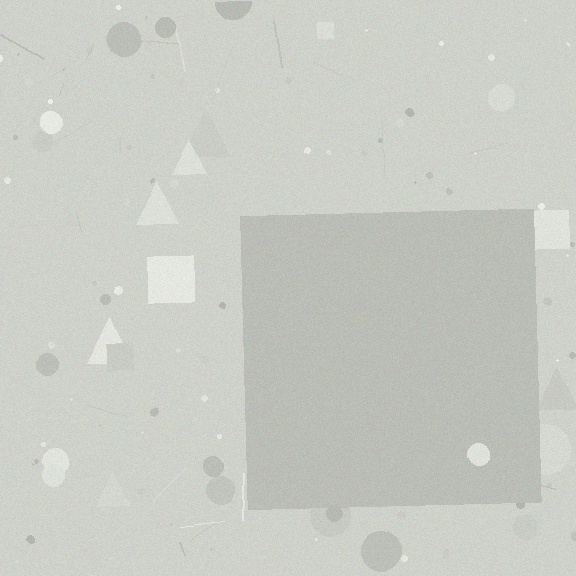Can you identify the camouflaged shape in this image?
The camouflaged shape is a square.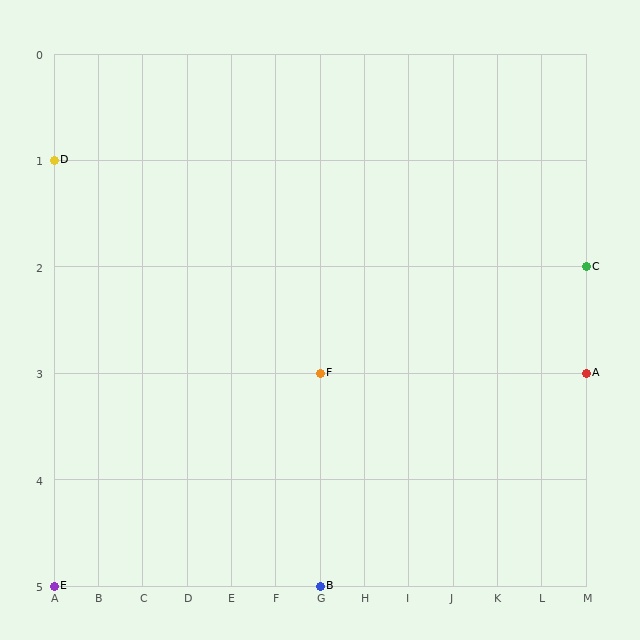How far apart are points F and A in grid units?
Points F and A are 6 columns apart.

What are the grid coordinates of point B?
Point B is at grid coordinates (G, 5).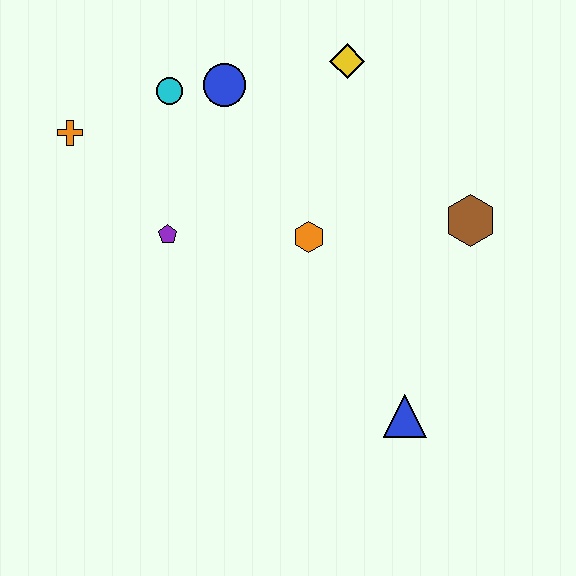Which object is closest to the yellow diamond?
The blue circle is closest to the yellow diamond.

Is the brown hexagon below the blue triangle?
No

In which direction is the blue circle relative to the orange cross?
The blue circle is to the right of the orange cross.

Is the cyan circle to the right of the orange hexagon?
No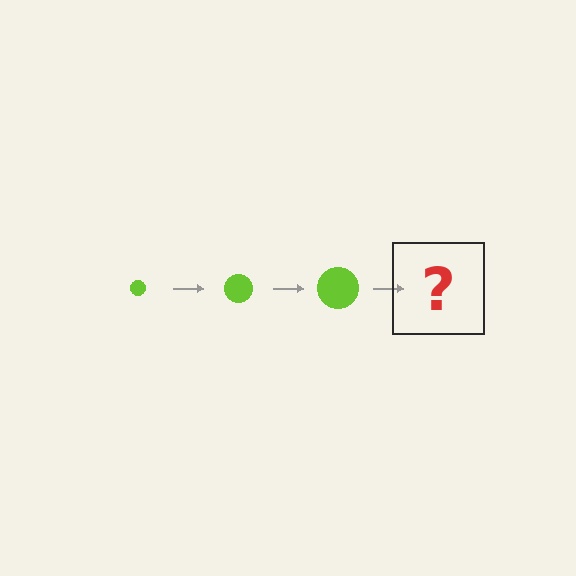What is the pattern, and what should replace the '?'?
The pattern is that the circle gets progressively larger each step. The '?' should be a lime circle, larger than the previous one.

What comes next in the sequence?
The next element should be a lime circle, larger than the previous one.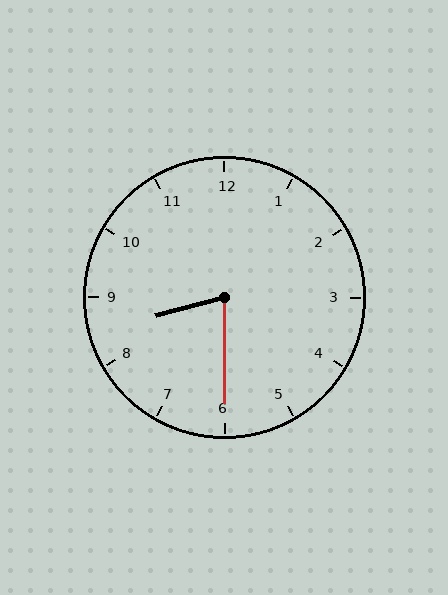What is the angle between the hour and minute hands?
Approximately 75 degrees.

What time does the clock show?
8:30.